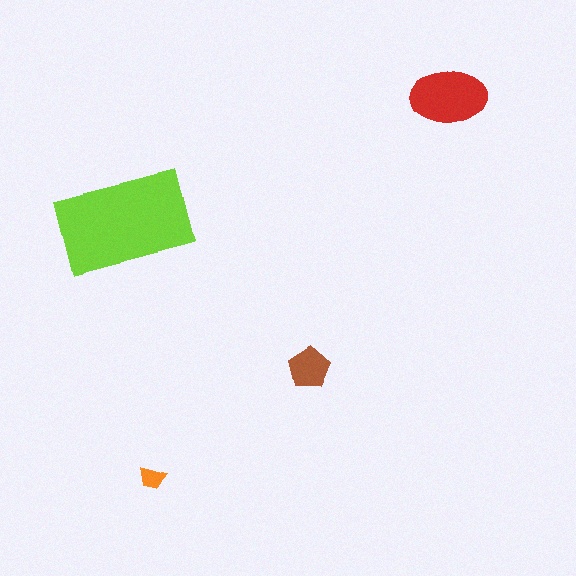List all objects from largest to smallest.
The lime rectangle, the red ellipse, the brown pentagon, the orange trapezoid.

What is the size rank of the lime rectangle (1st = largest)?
1st.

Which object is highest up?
The red ellipse is topmost.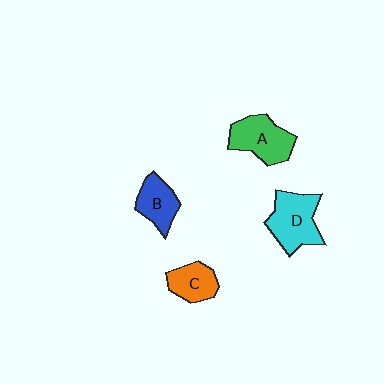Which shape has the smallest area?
Shape C (orange).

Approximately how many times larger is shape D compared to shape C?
Approximately 1.6 times.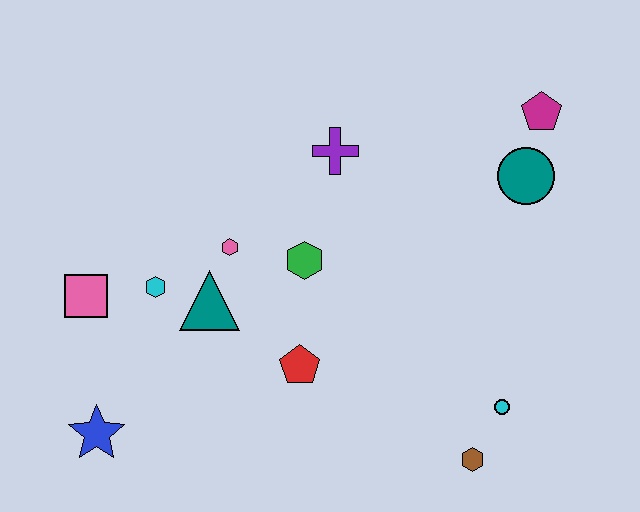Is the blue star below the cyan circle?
Yes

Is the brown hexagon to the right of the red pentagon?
Yes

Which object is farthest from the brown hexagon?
The pink square is farthest from the brown hexagon.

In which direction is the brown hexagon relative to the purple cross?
The brown hexagon is below the purple cross.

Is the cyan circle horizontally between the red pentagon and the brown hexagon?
No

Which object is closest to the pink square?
The cyan hexagon is closest to the pink square.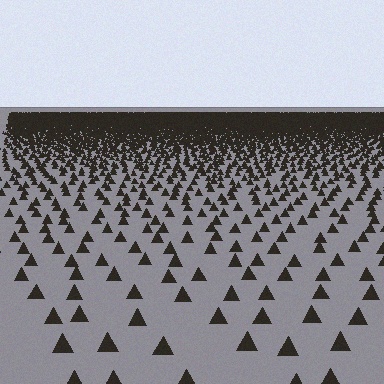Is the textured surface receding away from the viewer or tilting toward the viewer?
The surface is receding away from the viewer. Texture elements get smaller and denser toward the top.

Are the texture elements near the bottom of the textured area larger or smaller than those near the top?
Larger. Near the bottom, elements are closer to the viewer and appear at a bigger on-screen size.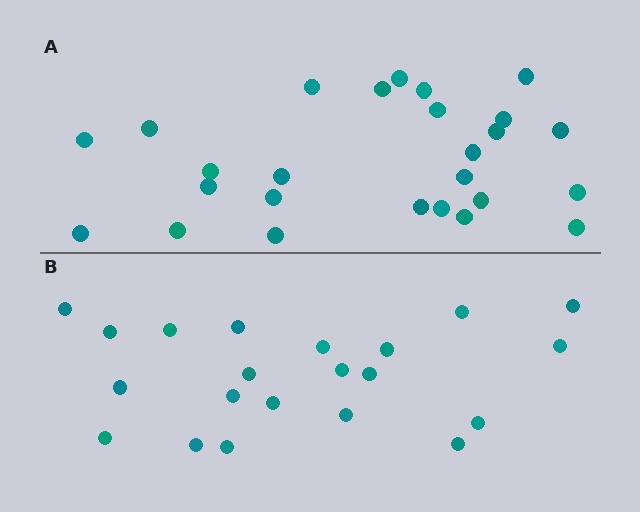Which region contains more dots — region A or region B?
Region A (the top region) has more dots.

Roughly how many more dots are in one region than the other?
Region A has about 5 more dots than region B.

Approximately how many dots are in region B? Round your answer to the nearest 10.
About 20 dots. (The exact count is 21, which rounds to 20.)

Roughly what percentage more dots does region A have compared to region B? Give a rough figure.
About 25% more.